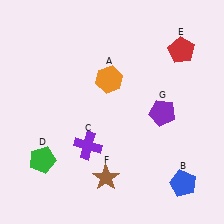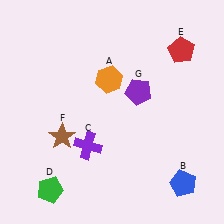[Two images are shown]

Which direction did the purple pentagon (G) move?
The purple pentagon (G) moved left.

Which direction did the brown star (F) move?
The brown star (F) moved left.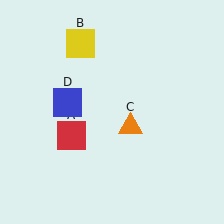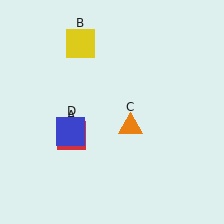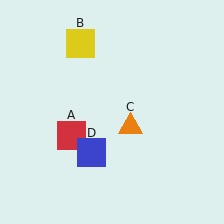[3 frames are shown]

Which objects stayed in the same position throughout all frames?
Red square (object A) and yellow square (object B) and orange triangle (object C) remained stationary.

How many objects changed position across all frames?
1 object changed position: blue square (object D).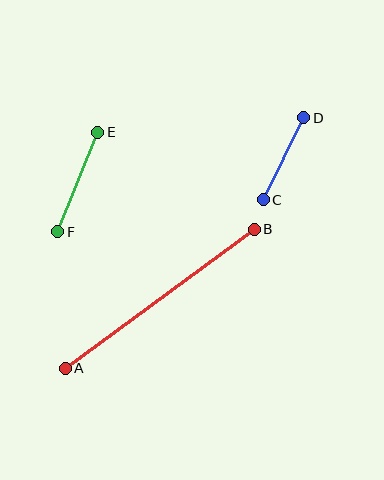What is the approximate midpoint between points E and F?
The midpoint is at approximately (78, 182) pixels.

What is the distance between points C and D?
The distance is approximately 91 pixels.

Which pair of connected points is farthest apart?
Points A and B are farthest apart.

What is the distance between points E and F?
The distance is approximately 107 pixels.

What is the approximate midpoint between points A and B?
The midpoint is at approximately (160, 299) pixels.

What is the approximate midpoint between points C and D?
The midpoint is at approximately (284, 159) pixels.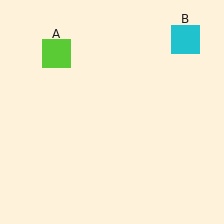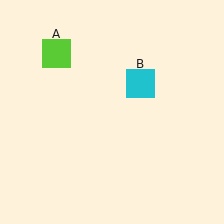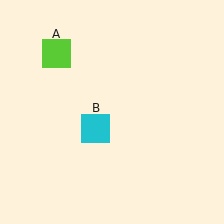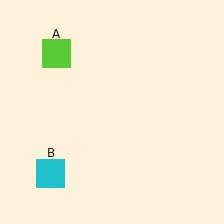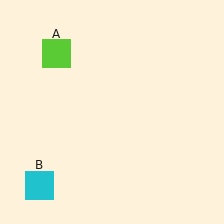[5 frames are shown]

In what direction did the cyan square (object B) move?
The cyan square (object B) moved down and to the left.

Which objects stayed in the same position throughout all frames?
Lime square (object A) remained stationary.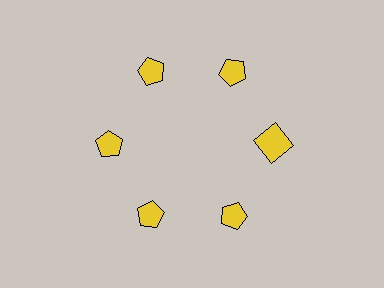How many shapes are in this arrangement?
There are 6 shapes arranged in a ring pattern.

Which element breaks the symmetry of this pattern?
The yellow square at roughly the 3 o'clock position breaks the symmetry. All other shapes are yellow pentagons.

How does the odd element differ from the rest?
It has a different shape: square instead of pentagon.